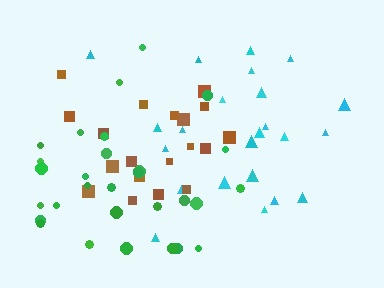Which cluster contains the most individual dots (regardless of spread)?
Green (30).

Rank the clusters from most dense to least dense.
brown, cyan, green.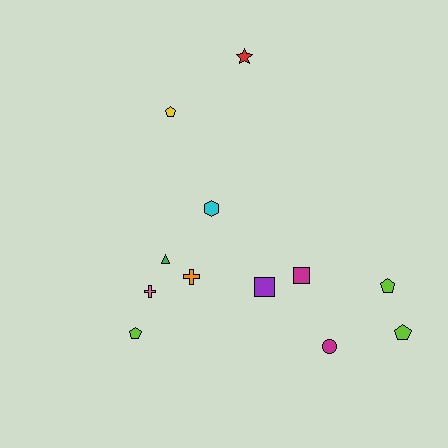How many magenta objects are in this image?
There are 2 magenta objects.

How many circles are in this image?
There is 1 circle.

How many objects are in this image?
There are 12 objects.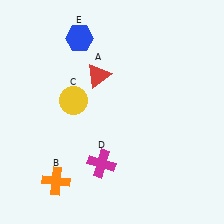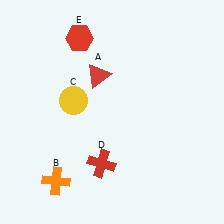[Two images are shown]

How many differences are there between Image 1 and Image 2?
There are 2 differences between the two images.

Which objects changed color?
D changed from magenta to red. E changed from blue to red.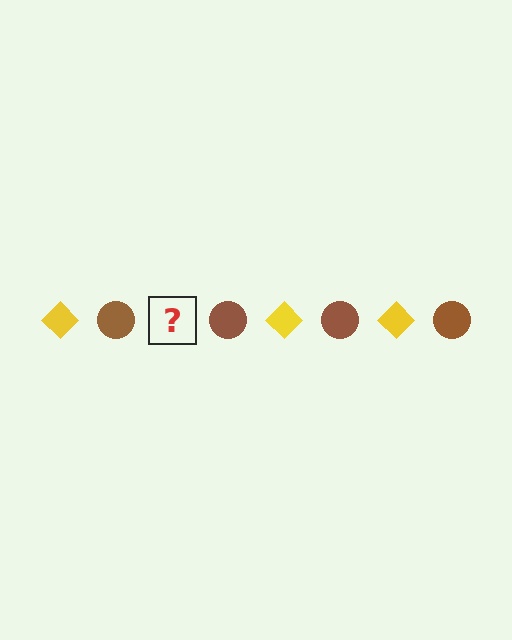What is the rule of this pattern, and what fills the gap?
The rule is that the pattern alternates between yellow diamond and brown circle. The gap should be filled with a yellow diamond.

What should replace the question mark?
The question mark should be replaced with a yellow diamond.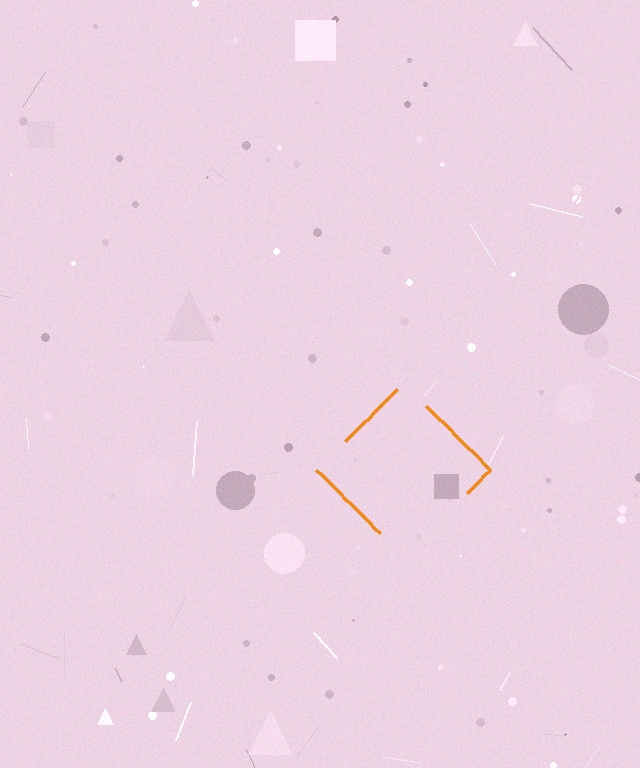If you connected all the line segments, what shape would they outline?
They would outline a diamond.